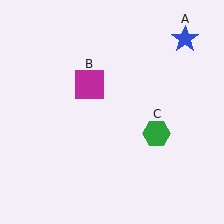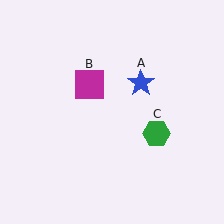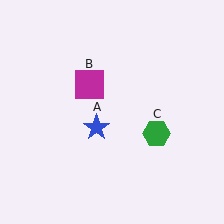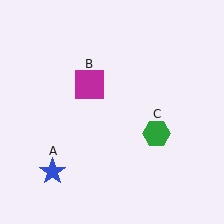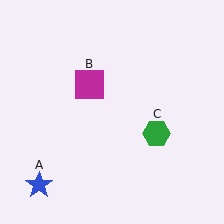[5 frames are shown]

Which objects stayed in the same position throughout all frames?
Magenta square (object B) and green hexagon (object C) remained stationary.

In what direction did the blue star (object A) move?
The blue star (object A) moved down and to the left.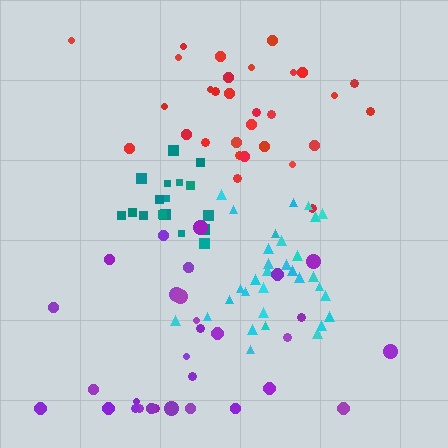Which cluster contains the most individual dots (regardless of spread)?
Cyan (32).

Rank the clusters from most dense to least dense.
teal, cyan, red, purple.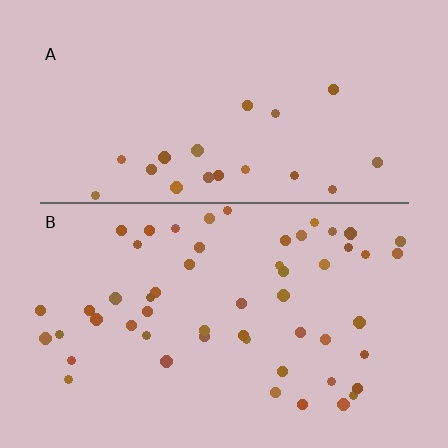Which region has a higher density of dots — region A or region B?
B (the bottom).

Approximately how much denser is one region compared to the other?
Approximately 2.7× — region B over region A.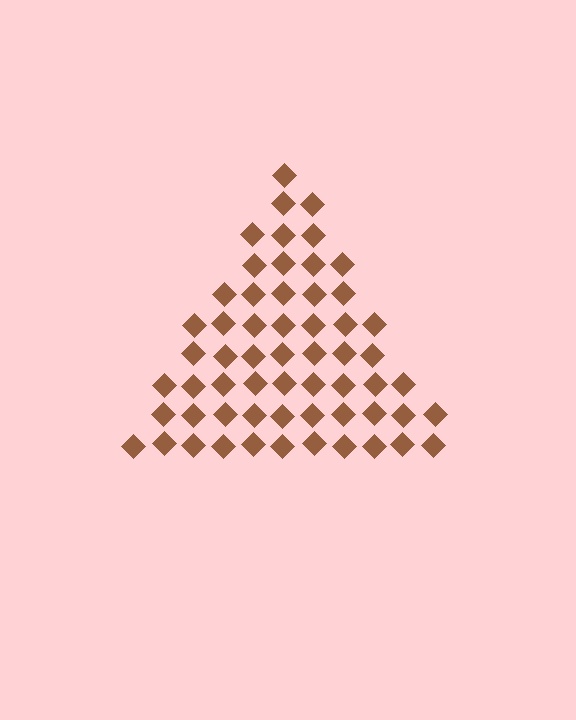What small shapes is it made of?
It is made of small diamonds.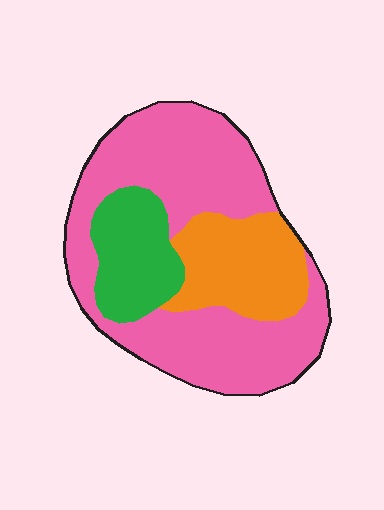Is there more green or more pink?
Pink.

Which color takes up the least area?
Green, at roughly 15%.